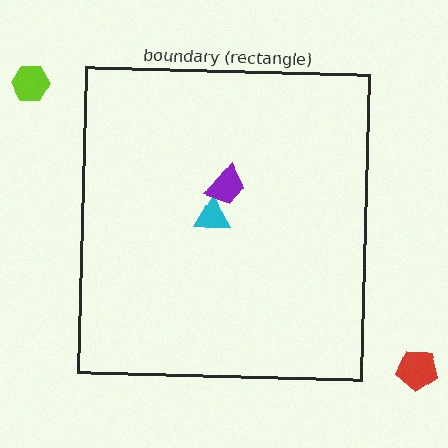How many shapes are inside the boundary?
2 inside, 2 outside.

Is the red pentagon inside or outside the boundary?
Outside.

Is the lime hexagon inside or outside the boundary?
Outside.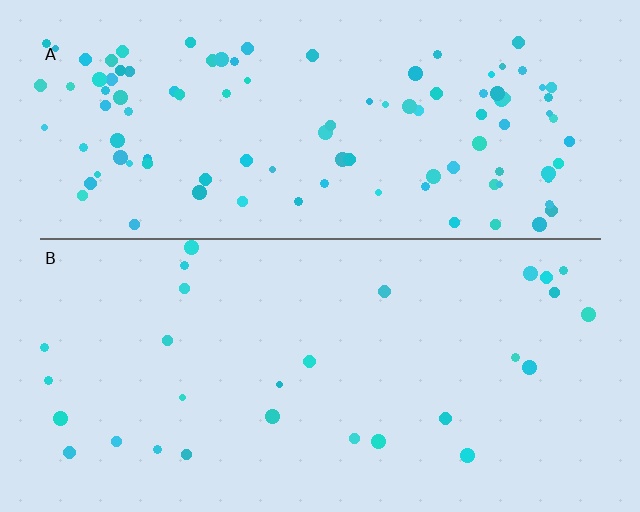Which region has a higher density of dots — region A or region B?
A (the top).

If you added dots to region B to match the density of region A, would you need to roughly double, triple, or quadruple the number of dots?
Approximately quadruple.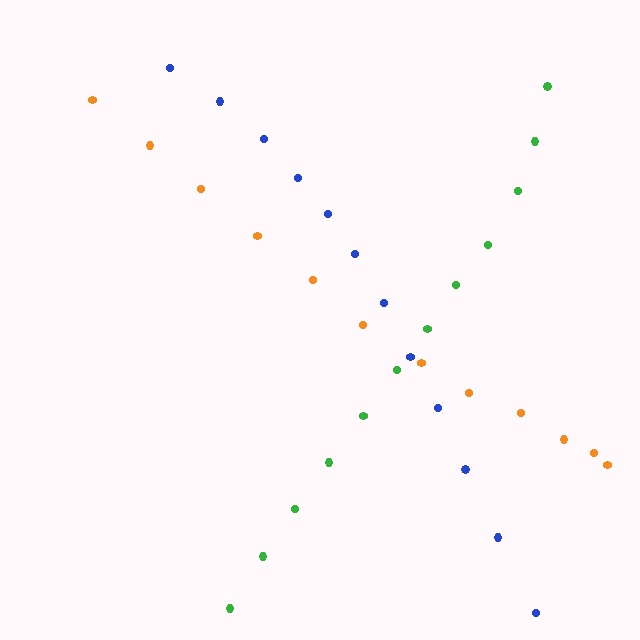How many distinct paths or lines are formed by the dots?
There are 3 distinct paths.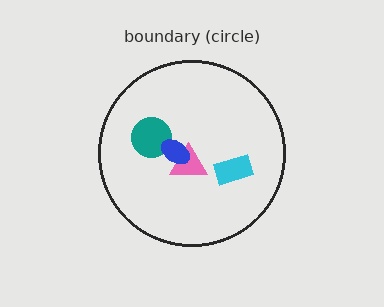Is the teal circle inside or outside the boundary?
Inside.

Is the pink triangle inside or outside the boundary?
Inside.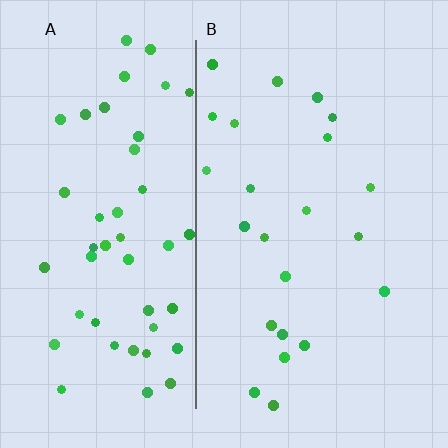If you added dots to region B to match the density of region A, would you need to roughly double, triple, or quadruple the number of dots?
Approximately double.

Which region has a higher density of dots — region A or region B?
A (the left).